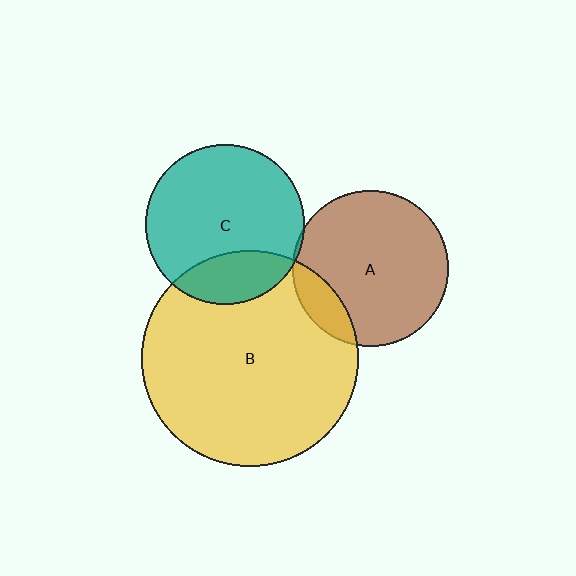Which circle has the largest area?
Circle B (yellow).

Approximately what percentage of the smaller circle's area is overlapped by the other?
Approximately 15%.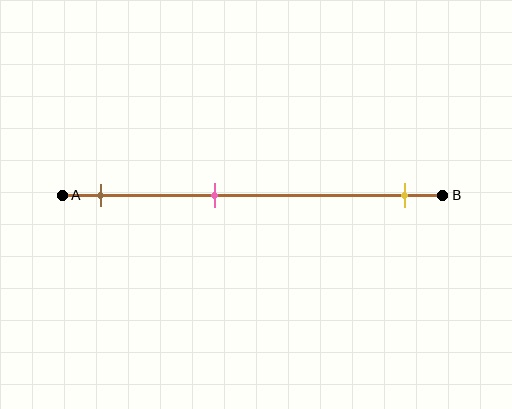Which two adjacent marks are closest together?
The brown and pink marks are the closest adjacent pair.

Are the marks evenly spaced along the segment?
No, the marks are not evenly spaced.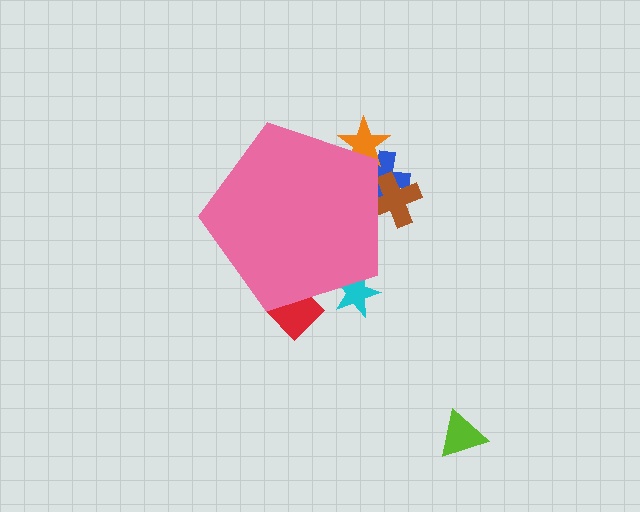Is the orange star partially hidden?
Yes, the orange star is partially hidden behind the pink pentagon.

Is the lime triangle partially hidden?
No, the lime triangle is fully visible.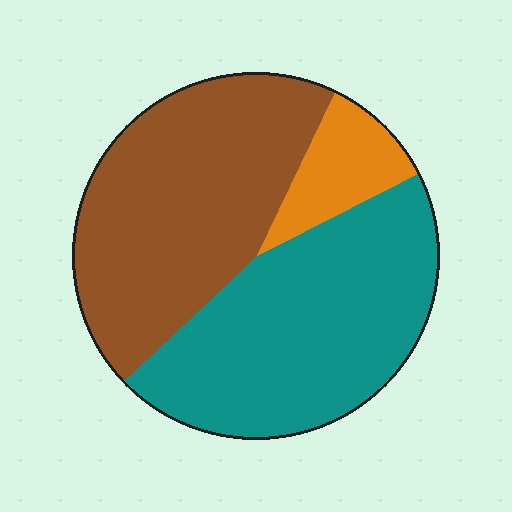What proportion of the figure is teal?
Teal covers 45% of the figure.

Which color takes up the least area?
Orange, at roughly 10%.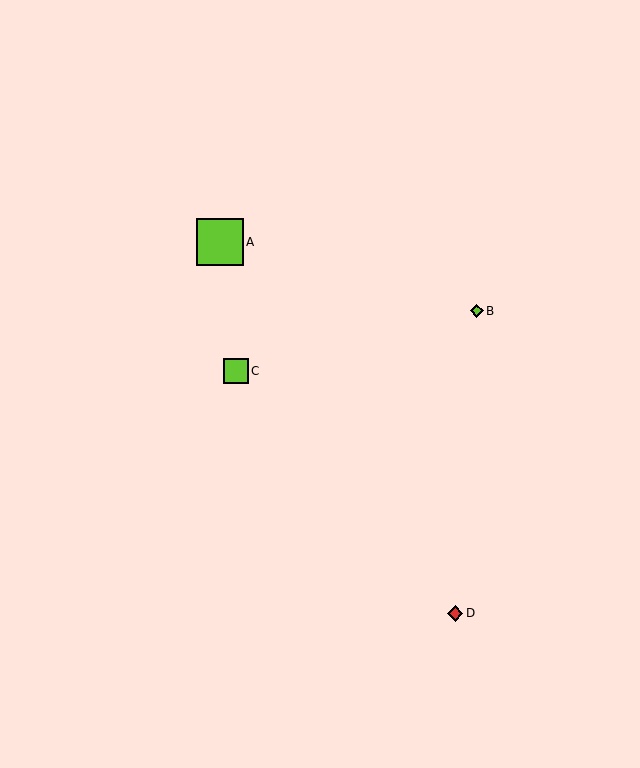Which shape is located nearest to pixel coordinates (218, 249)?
The lime square (labeled A) at (220, 242) is nearest to that location.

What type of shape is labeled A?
Shape A is a lime square.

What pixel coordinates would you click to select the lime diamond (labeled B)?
Click at (477, 311) to select the lime diamond B.